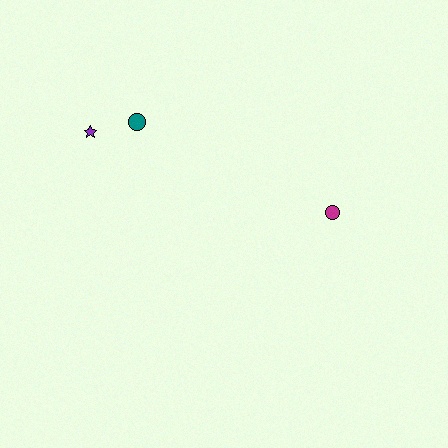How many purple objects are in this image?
There is 1 purple object.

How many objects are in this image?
There are 3 objects.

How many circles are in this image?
There are 2 circles.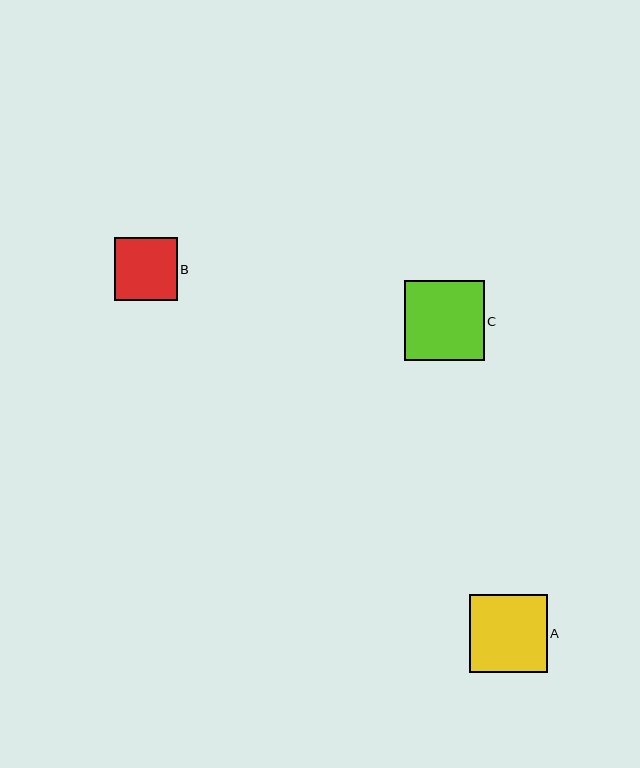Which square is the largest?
Square C is the largest with a size of approximately 80 pixels.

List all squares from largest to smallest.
From largest to smallest: C, A, B.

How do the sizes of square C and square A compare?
Square C and square A are approximately the same size.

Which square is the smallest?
Square B is the smallest with a size of approximately 63 pixels.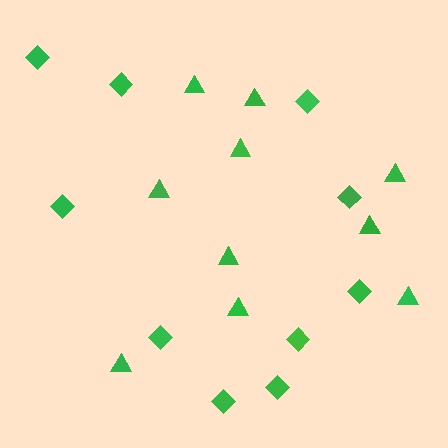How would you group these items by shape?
There are 2 groups: one group of diamonds (10) and one group of triangles (10).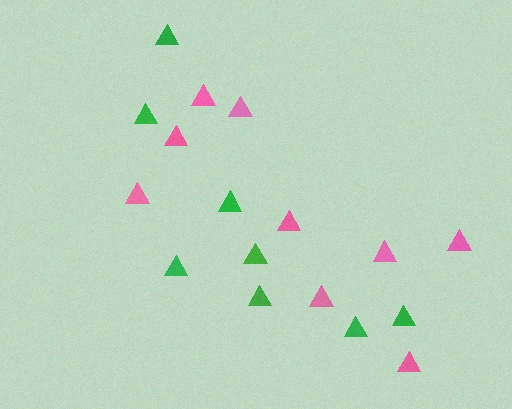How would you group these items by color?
There are 2 groups: one group of green triangles (8) and one group of pink triangles (9).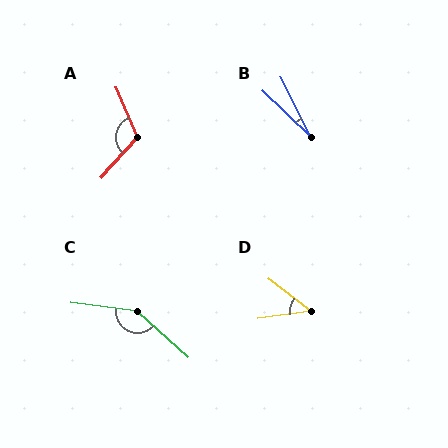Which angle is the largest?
C, at approximately 145 degrees.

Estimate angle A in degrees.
Approximately 115 degrees.